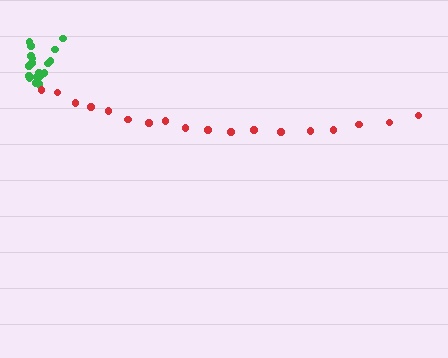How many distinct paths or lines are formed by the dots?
There are 2 distinct paths.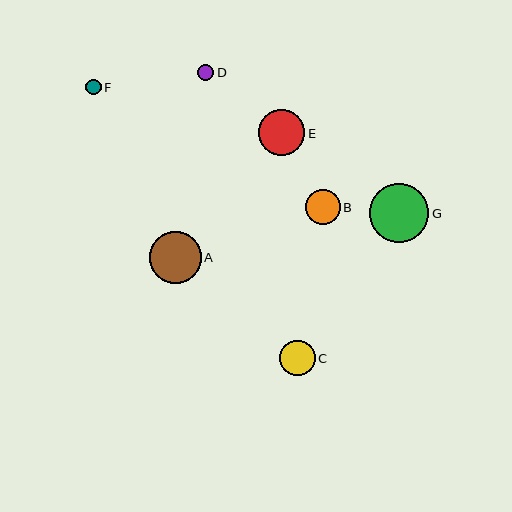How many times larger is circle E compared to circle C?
Circle E is approximately 1.3 times the size of circle C.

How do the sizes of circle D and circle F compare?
Circle D and circle F are approximately the same size.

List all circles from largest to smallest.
From largest to smallest: G, A, E, C, B, D, F.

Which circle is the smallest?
Circle F is the smallest with a size of approximately 15 pixels.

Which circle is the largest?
Circle G is the largest with a size of approximately 60 pixels.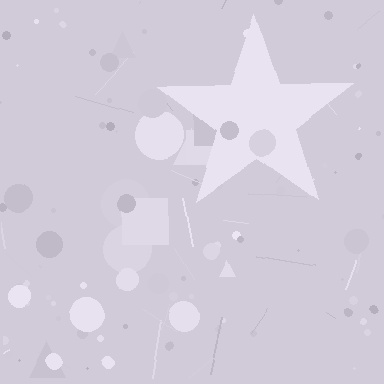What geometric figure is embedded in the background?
A star is embedded in the background.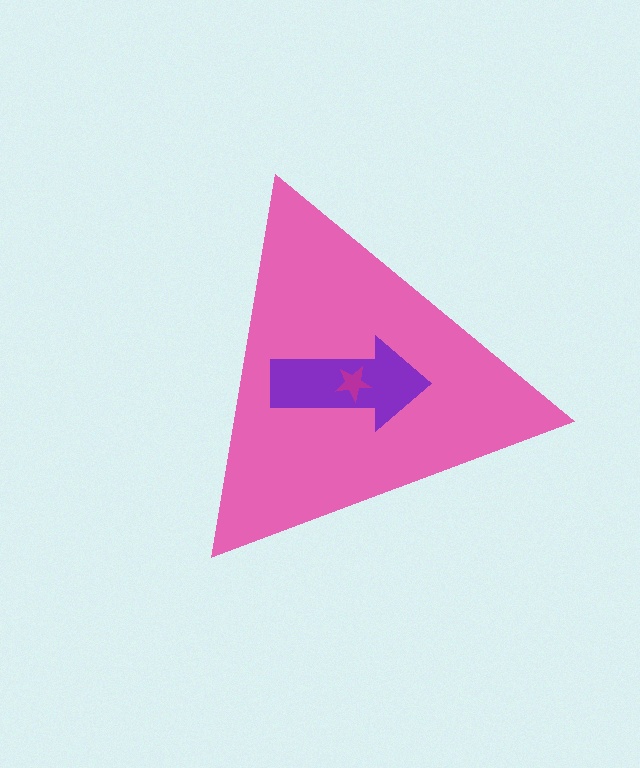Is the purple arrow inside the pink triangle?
Yes.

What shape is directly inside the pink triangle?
The purple arrow.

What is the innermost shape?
The magenta star.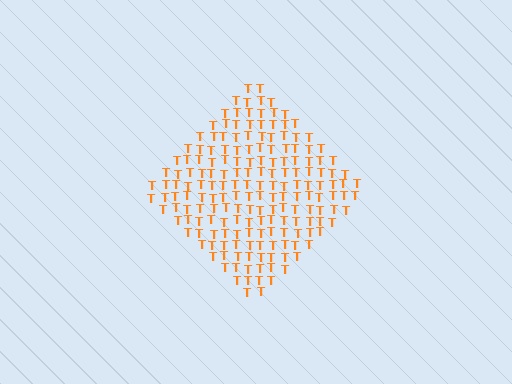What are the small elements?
The small elements are letter T's.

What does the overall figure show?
The overall figure shows a diamond.